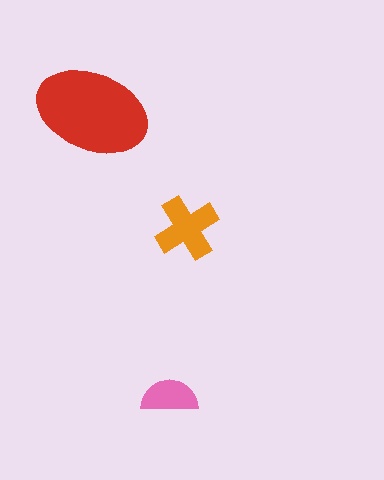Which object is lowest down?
The pink semicircle is bottommost.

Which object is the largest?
The red ellipse.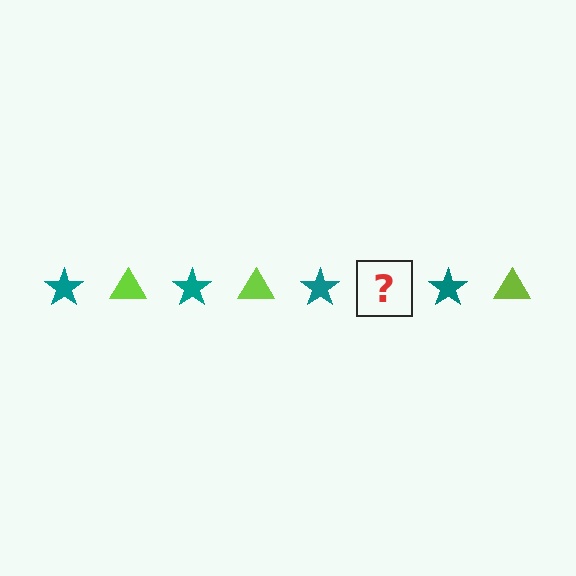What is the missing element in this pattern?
The missing element is a lime triangle.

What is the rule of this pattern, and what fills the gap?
The rule is that the pattern alternates between teal star and lime triangle. The gap should be filled with a lime triangle.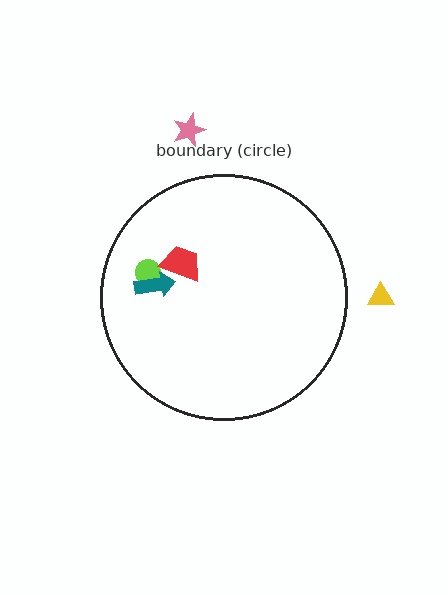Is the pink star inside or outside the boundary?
Outside.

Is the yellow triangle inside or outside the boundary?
Outside.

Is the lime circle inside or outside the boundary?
Inside.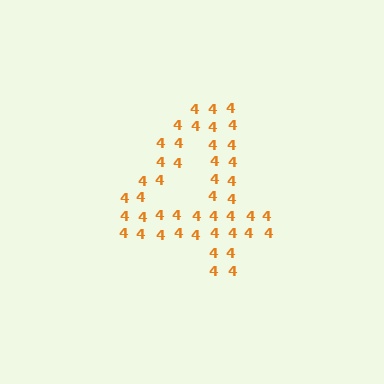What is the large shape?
The large shape is the digit 4.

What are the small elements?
The small elements are digit 4's.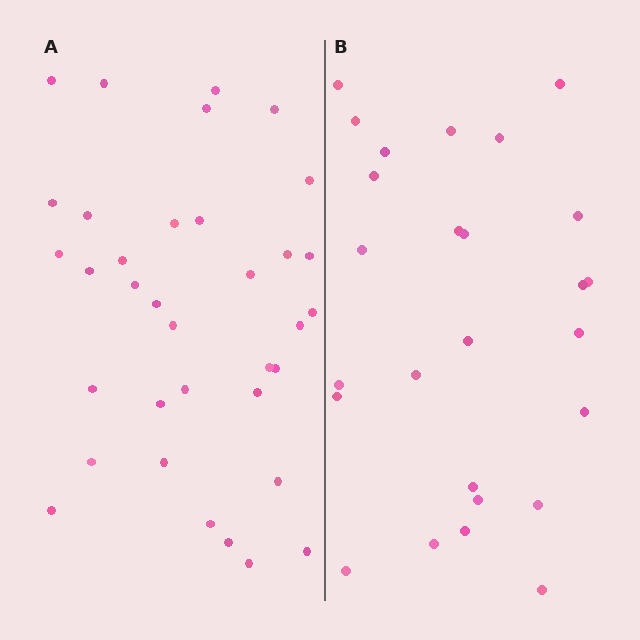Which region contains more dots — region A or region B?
Region A (the left region) has more dots.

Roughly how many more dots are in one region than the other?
Region A has roughly 8 or so more dots than region B.